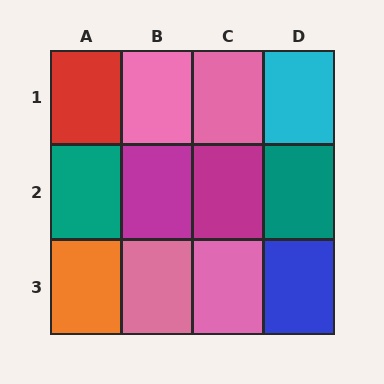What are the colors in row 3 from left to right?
Orange, pink, pink, blue.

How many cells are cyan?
1 cell is cyan.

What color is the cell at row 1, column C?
Pink.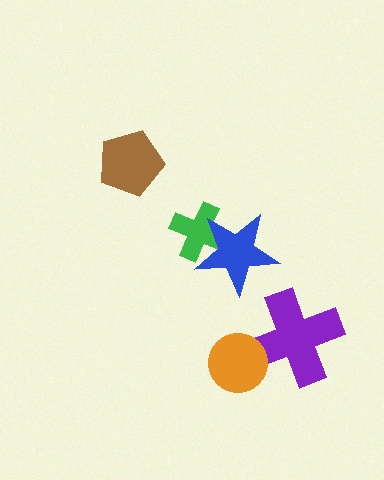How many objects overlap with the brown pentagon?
0 objects overlap with the brown pentagon.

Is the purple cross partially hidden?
Yes, it is partially covered by another shape.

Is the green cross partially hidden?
Yes, it is partially covered by another shape.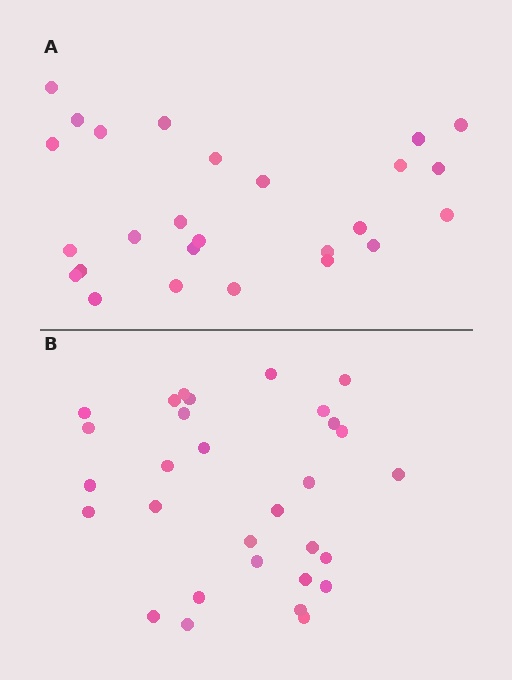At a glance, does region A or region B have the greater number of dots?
Region B (the bottom region) has more dots.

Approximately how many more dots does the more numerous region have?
Region B has about 4 more dots than region A.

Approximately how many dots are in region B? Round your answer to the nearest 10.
About 30 dots.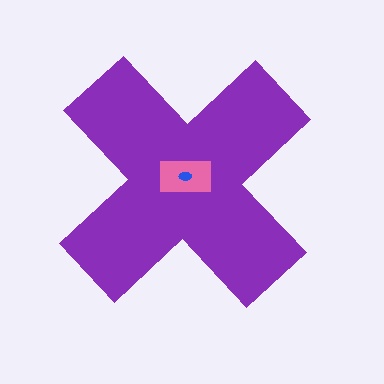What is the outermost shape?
The purple cross.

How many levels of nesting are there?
3.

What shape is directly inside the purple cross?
The pink rectangle.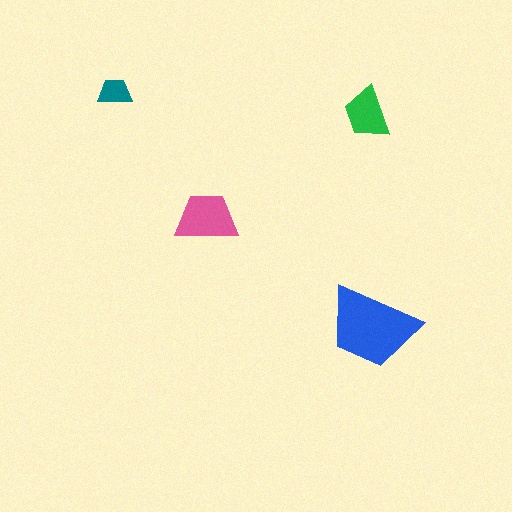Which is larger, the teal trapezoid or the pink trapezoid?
The pink one.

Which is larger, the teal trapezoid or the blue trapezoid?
The blue one.